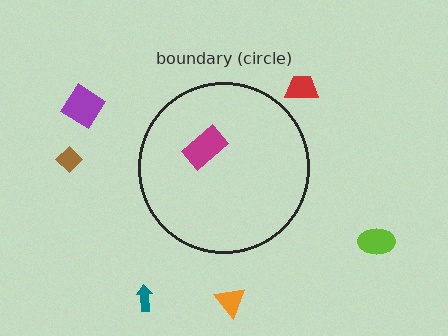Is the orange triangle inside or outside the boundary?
Outside.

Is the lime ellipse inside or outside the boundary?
Outside.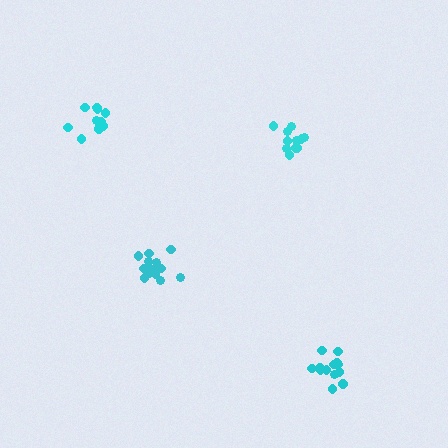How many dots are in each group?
Group 1: 15 dots, Group 2: 13 dots, Group 3: 11 dots, Group 4: 11 dots (50 total).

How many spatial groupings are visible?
There are 4 spatial groupings.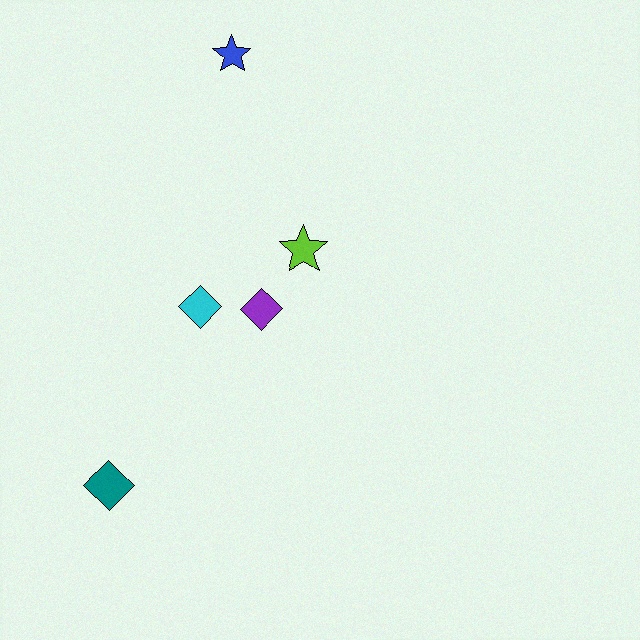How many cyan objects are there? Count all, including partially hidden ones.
There is 1 cyan object.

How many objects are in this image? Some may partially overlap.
There are 5 objects.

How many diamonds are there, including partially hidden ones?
There are 3 diamonds.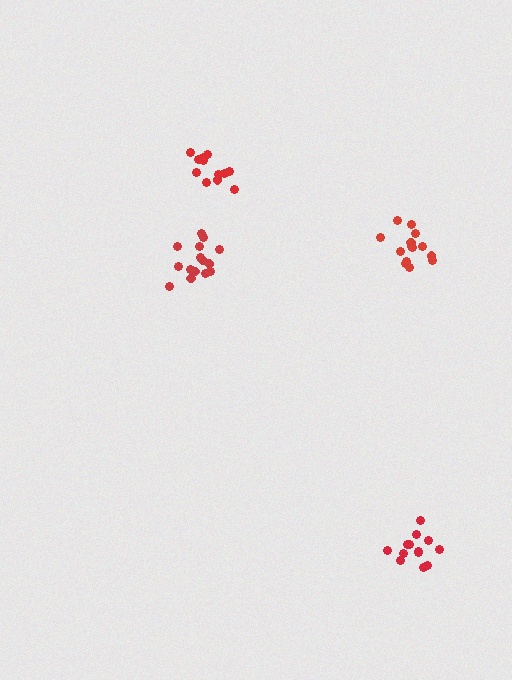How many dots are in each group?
Group 1: 15 dots, Group 2: 13 dots, Group 3: 14 dots, Group 4: 12 dots (54 total).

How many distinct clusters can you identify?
There are 4 distinct clusters.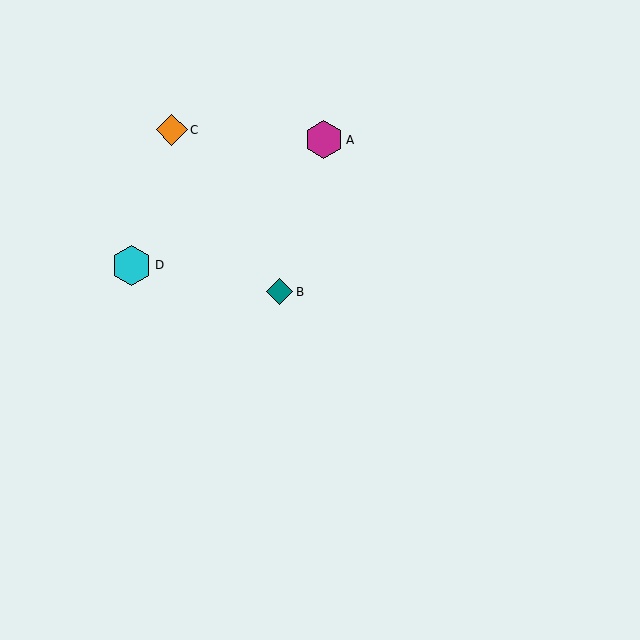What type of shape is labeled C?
Shape C is an orange diamond.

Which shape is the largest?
The cyan hexagon (labeled D) is the largest.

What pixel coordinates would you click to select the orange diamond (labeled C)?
Click at (172, 130) to select the orange diamond C.